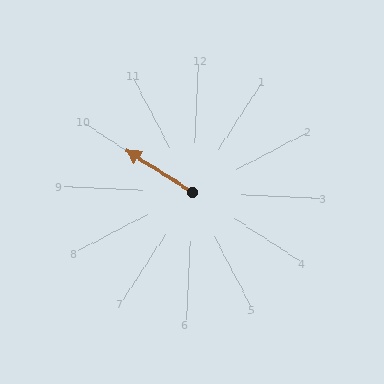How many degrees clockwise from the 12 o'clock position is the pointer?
Approximately 300 degrees.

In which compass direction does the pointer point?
Northwest.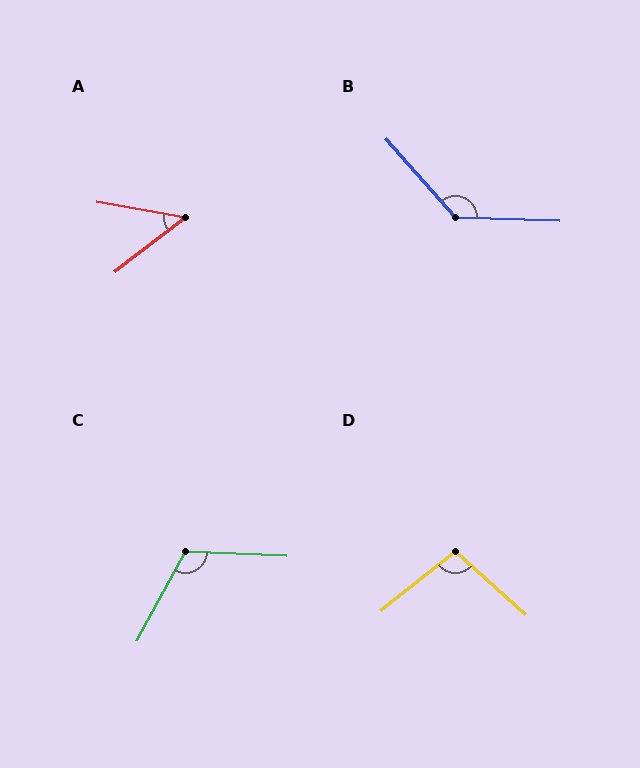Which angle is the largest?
B, at approximately 134 degrees.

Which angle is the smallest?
A, at approximately 48 degrees.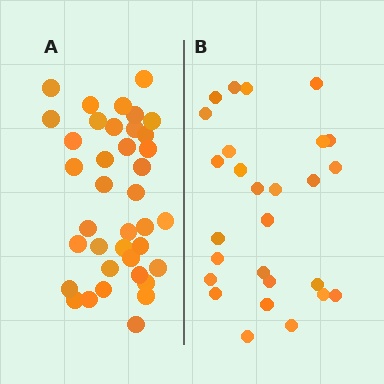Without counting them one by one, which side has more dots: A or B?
Region A (the left region) has more dots.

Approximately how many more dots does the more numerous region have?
Region A has roughly 12 or so more dots than region B.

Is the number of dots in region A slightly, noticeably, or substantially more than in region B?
Region A has noticeably more, but not dramatically so. The ratio is roughly 1.4 to 1.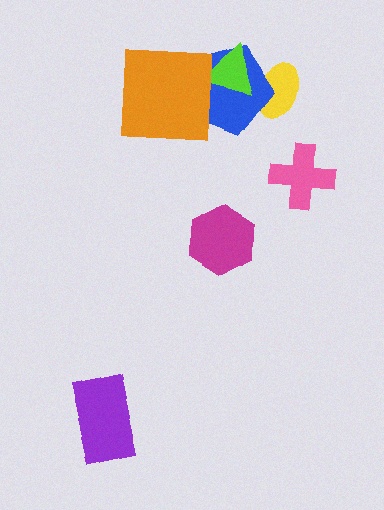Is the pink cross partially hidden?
No, no other shape covers it.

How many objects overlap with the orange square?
1 object overlaps with the orange square.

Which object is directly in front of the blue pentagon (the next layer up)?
The lime triangle is directly in front of the blue pentagon.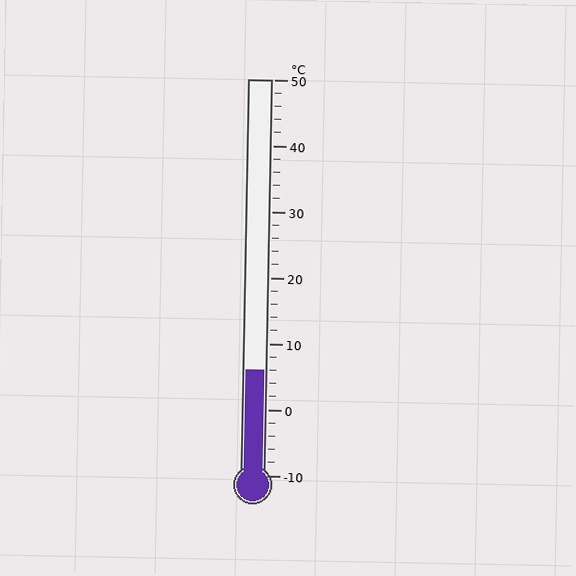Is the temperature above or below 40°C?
The temperature is below 40°C.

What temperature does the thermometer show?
The thermometer shows approximately 6°C.